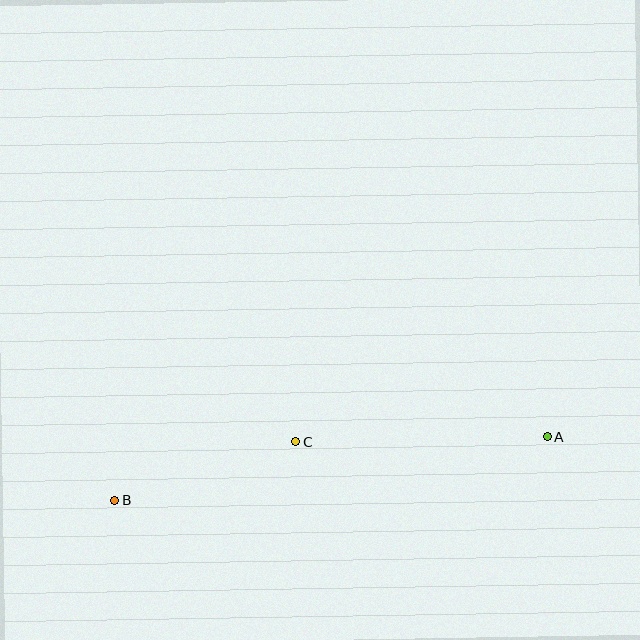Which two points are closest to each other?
Points B and C are closest to each other.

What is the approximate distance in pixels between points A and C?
The distance between A and C is approximately 251 pixels.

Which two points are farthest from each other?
Points A and B are farthest from each other.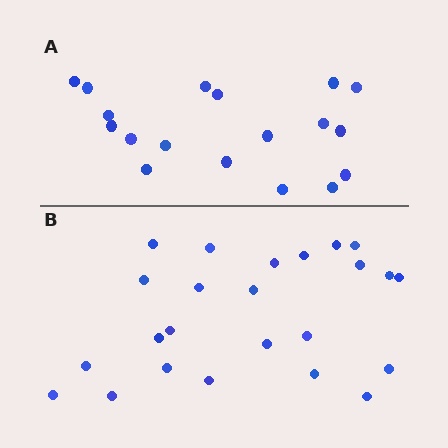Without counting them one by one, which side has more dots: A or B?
Region B (the bottom region) has more dots.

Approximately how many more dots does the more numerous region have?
Region B has about 6 more dots than region A.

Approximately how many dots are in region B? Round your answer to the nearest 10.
About 20 dots. (The exact count is 24, which rounds to 20.)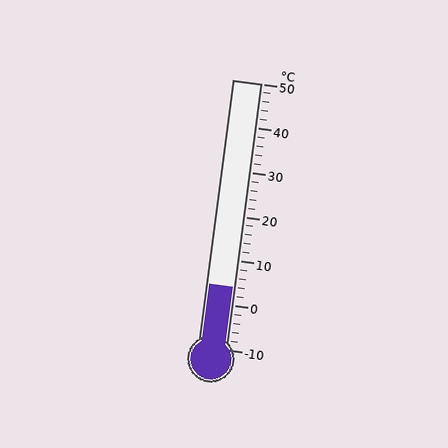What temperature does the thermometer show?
The thermometer shows approximately 4°C.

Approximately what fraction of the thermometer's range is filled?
The thermometer is filled to approximately 25% of its range.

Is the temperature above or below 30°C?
The temperature is below 30°C.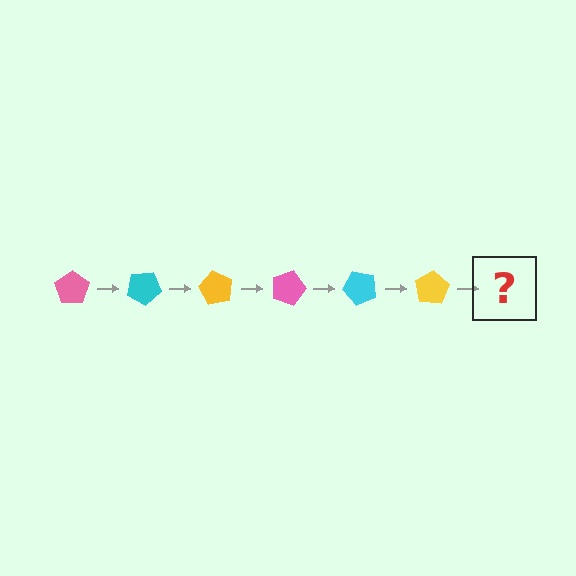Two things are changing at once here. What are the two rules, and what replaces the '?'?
The two rules are that it rotates 30 degrees each step and the color cycles through pink, cyan, and yellow. The '?' should be a pink pentagon, rotated 180 degrees from the start.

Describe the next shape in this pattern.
It should be a pink pentagon, rotated 180 degrees from the start.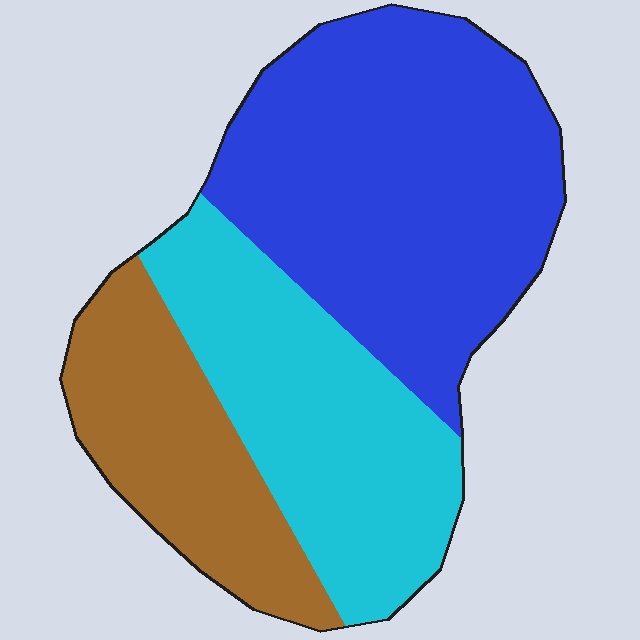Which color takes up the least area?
Brown, at roughly 20%.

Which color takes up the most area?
Blue, at roughly 45%.